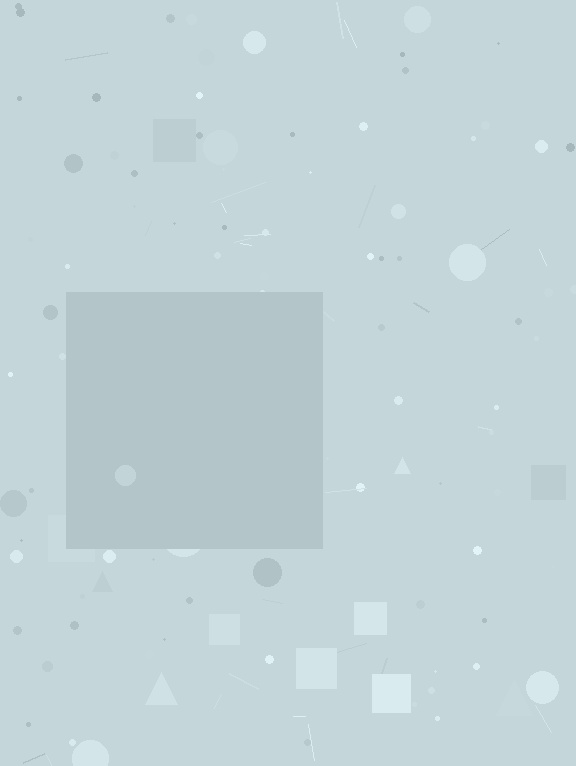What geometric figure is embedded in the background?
A square is embedded in the background.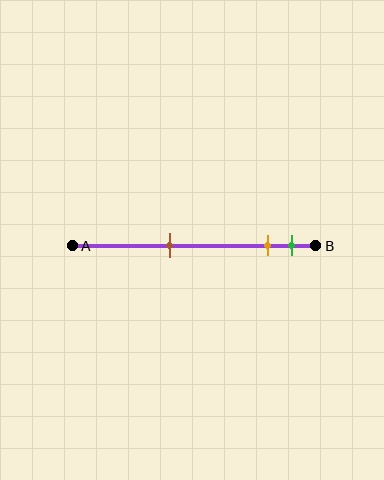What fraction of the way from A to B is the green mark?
The green mark is approximately 90% (0.9) of the way from A to B.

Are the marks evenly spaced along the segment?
No, the marks are not evenly spaced.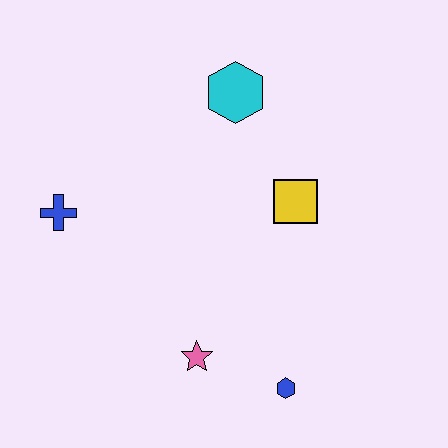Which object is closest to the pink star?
The blue hexagon is closest to the pink star.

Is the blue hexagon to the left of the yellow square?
Yes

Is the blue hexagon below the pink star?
Yes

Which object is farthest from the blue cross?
The blue hexagon is farthest from the blue cross.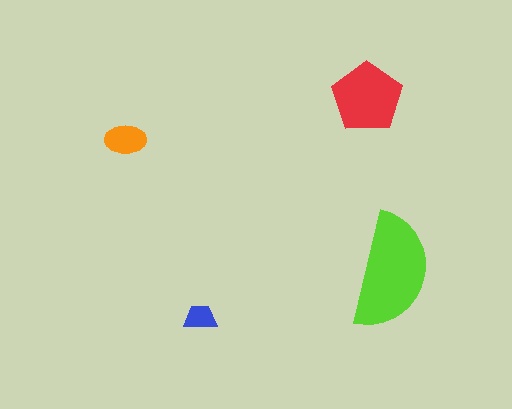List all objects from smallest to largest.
The blue trapezoid, the orange ellipse, the red pentagon, the lime semicircle.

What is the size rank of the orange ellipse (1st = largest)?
3rd.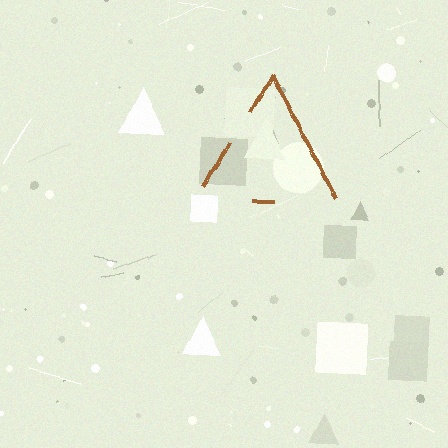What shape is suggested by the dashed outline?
The dashed outline suggests a triangle.